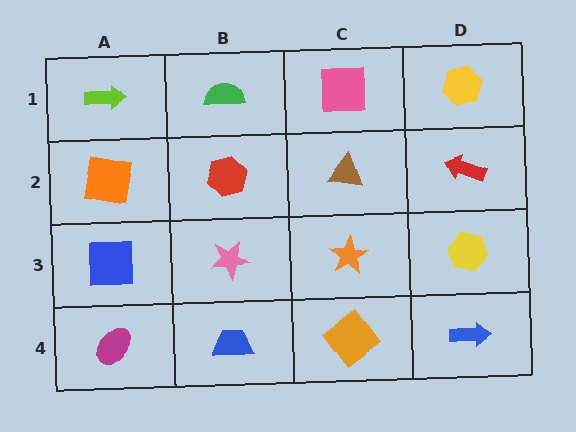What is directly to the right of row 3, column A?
A pink star.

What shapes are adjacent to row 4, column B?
A pink star (row 3, column B), a magenta ellipse (row 4, column A), an orange diamond (row 4, column C).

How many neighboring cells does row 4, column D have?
2.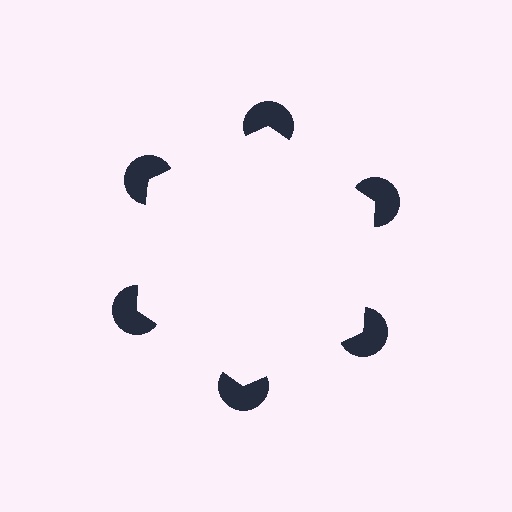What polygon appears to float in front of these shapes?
An illusory hexagon — its edges are inferred from the aligned wedge cuts in the pac-man discs, not physically drawn.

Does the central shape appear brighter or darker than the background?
It typically appears slightly brighter than the background, even though no actual brightness change is drawn.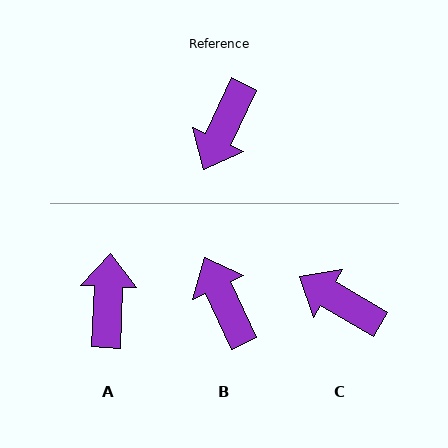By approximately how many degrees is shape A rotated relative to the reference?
Approximately 157 degrees clockwise.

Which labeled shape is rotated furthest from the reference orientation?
A, about 157 degrees away.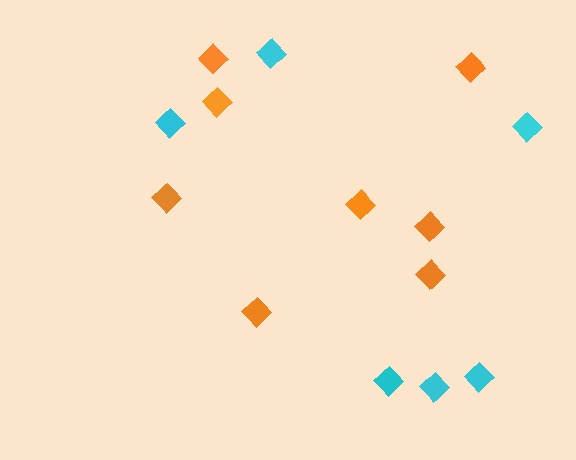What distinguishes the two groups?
There are 2 groups: one group of orange diamonds (8) and one group of cyan diamonds (6).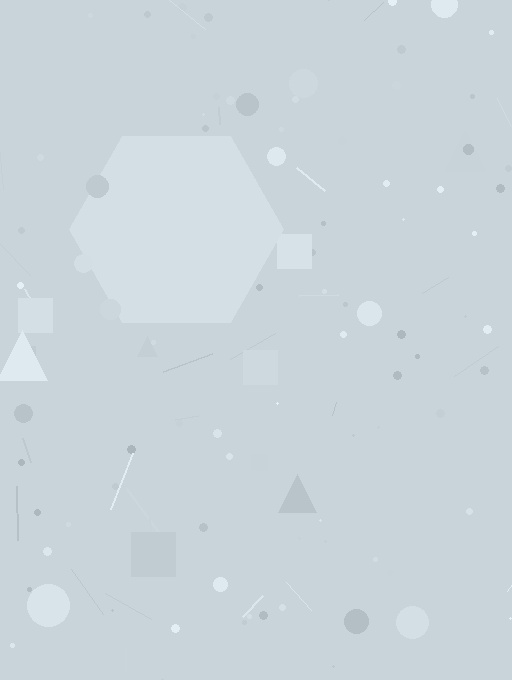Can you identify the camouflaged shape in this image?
The camouflaged shape is a hexagon.